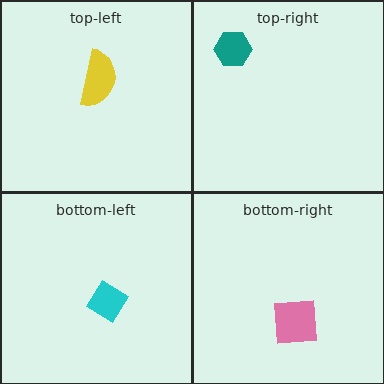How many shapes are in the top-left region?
1.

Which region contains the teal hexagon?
The top-right region.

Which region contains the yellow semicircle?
The top-left region.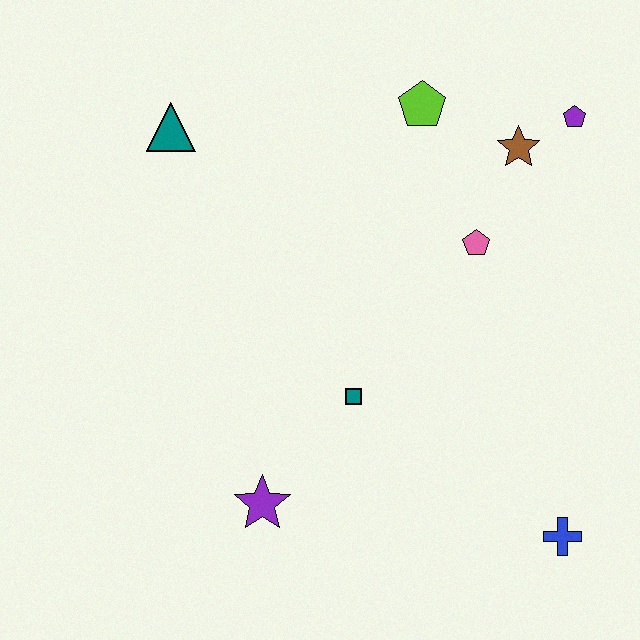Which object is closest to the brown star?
The purple pentagon is closest to the brown star.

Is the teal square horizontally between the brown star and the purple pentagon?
No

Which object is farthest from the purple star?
The purple pentagon is farthest from the purple star.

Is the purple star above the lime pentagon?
No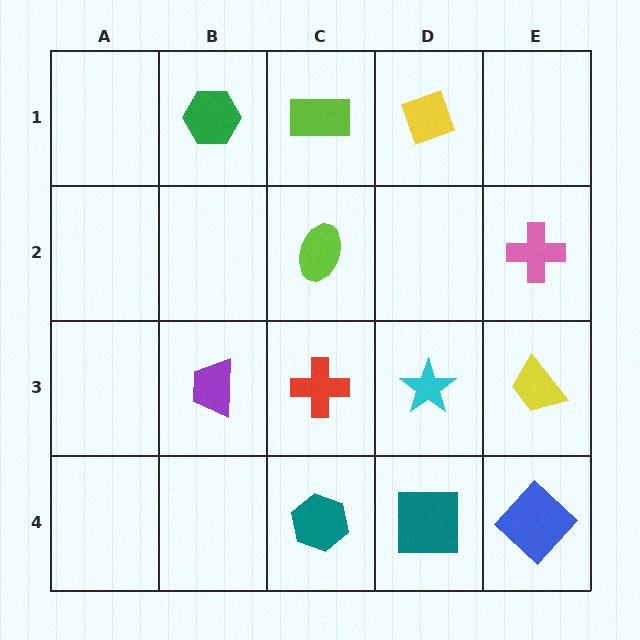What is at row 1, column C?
A lime rectangle.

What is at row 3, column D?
A cyan star.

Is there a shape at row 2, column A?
No, that cell is empty.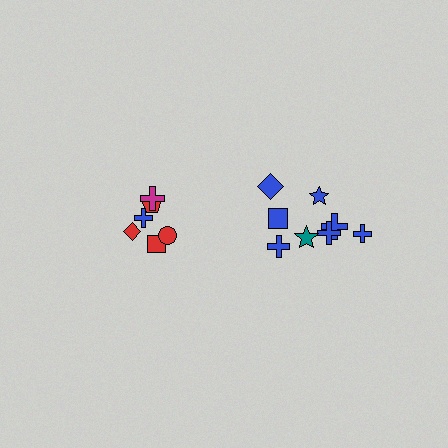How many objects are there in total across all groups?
There are 14 objects.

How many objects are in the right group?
There are 8 objects.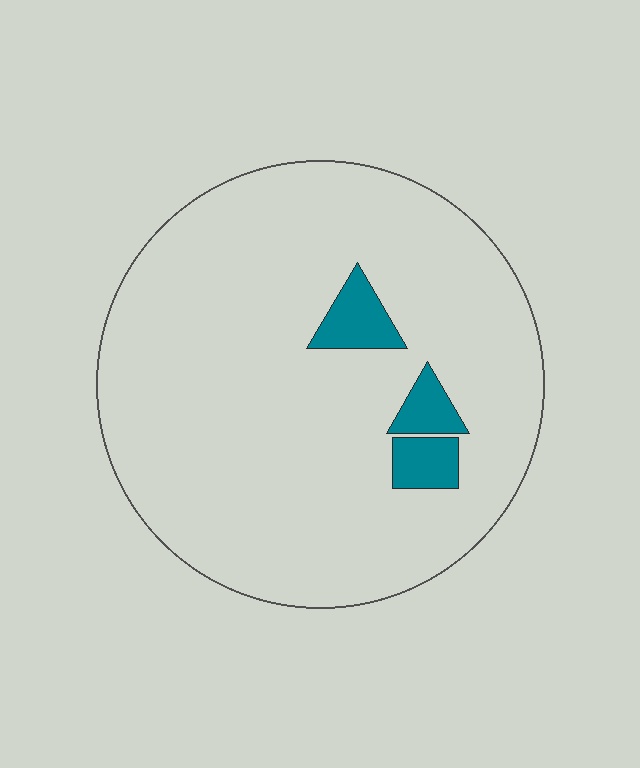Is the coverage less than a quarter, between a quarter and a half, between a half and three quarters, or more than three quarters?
Less than a quarter.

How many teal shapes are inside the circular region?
3.